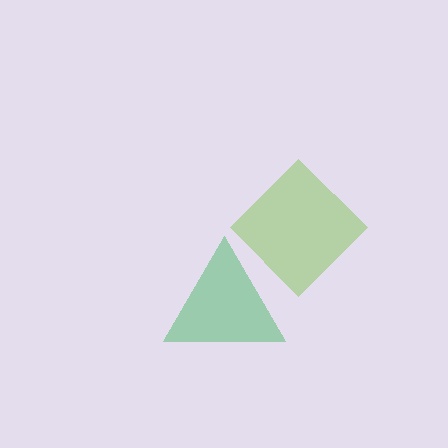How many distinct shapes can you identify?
There are 2 distinct shapes: a green triangle, a lime diamond.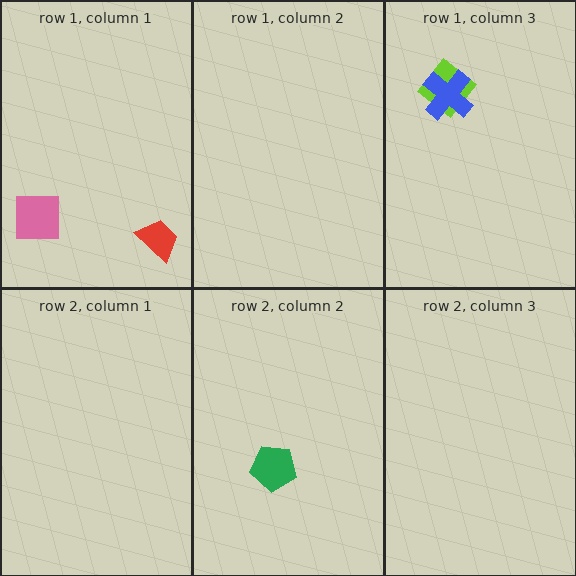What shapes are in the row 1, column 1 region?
The red trapezoid, the pink square.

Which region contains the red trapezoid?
The row 1, column 1 region.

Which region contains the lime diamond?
The row 1, column 3 region.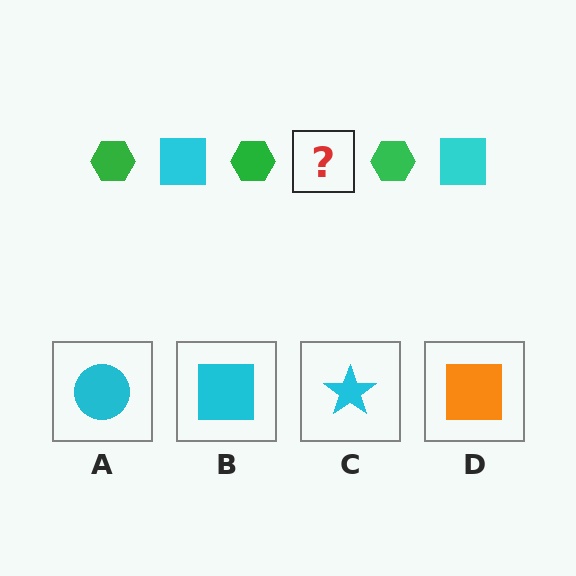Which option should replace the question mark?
Option B.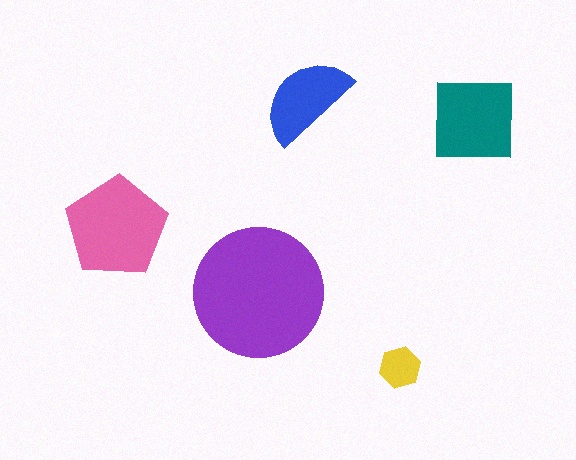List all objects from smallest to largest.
The yellow hexagon, the blue semicircle, the teal square, the pink pentagon, the purple circle.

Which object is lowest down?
The yellow hexagon is bottommost.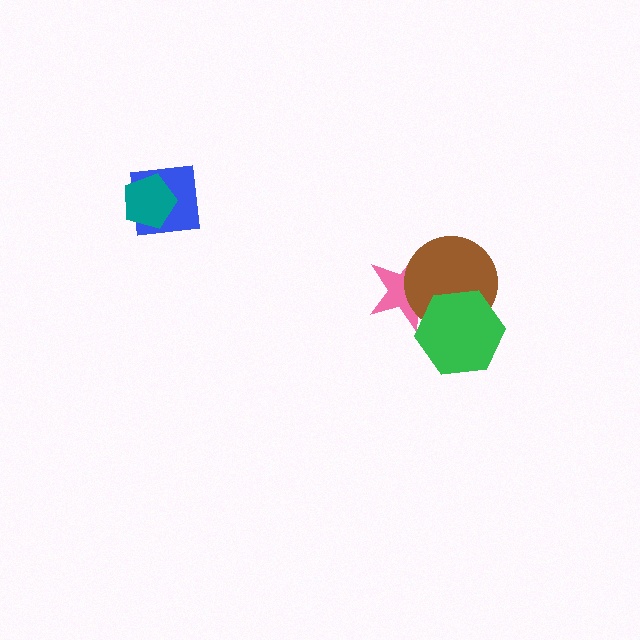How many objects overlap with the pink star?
2 objects overlap with the pink star.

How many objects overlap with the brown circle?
2 objects overlap with the brown circle.